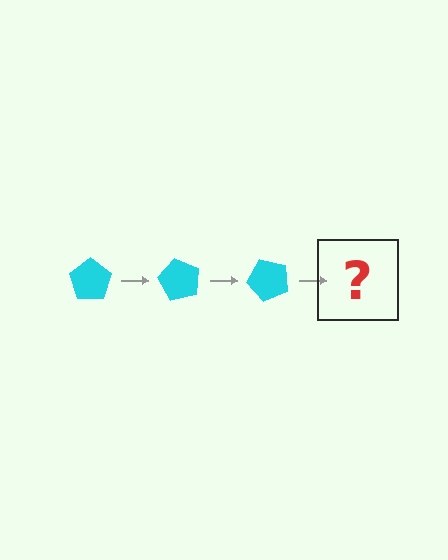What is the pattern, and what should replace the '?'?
The pattern is that the pentagon rotates 60 degrees each step. The '?' should be a cyan pentagon rotated 180 degrees.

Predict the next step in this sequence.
The next step is a cyan pentagon rotated 180 degrees.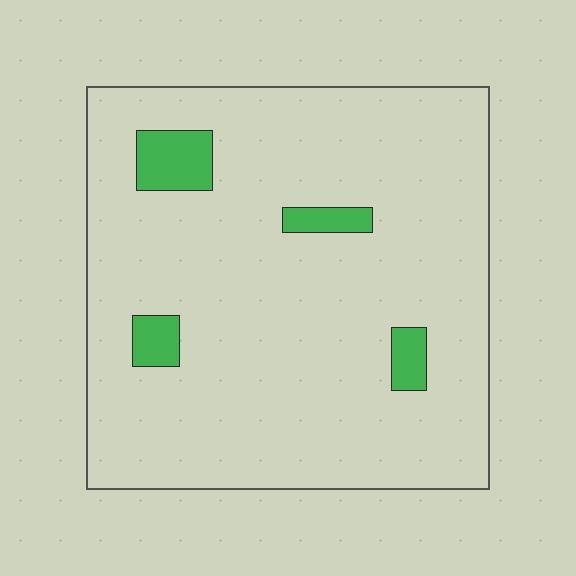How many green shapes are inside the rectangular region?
4.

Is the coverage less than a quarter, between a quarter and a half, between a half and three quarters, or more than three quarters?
Less than a quarter.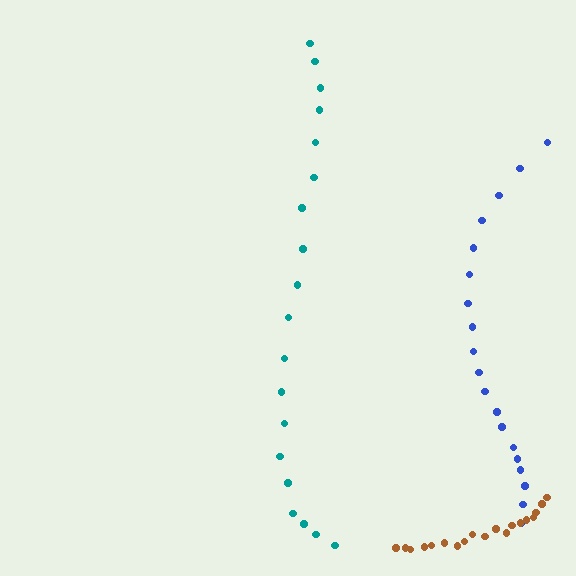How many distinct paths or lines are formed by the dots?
There are 3 distinct paths.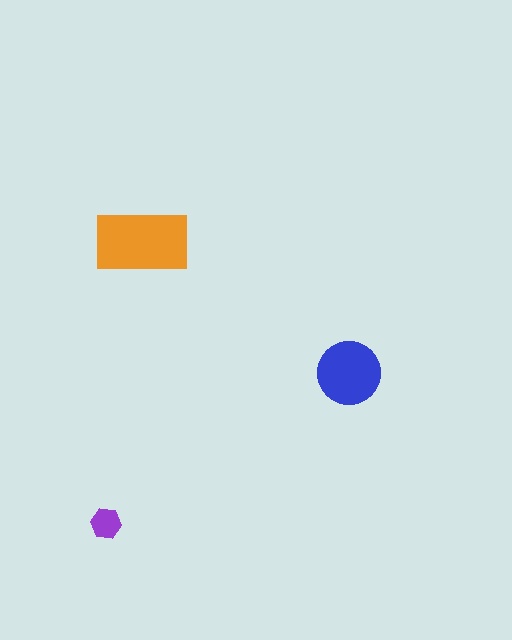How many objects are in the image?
There are 3 objects in the image.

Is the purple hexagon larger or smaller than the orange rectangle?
Smaller.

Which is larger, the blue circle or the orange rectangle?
The orange rectangle.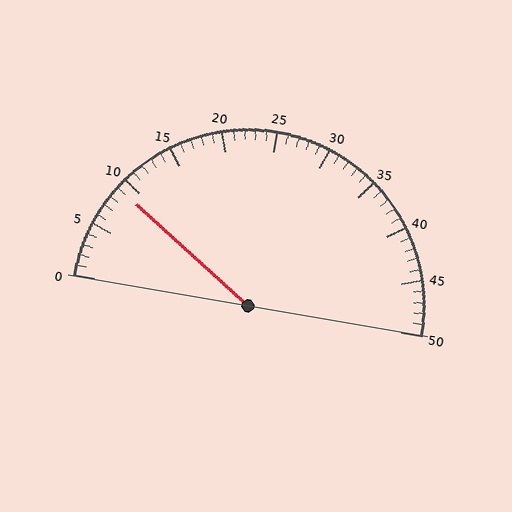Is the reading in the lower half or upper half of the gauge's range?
The reading is in the lower half of the range (0 to 50).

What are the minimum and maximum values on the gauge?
The gauge ranges from 0 to 50.